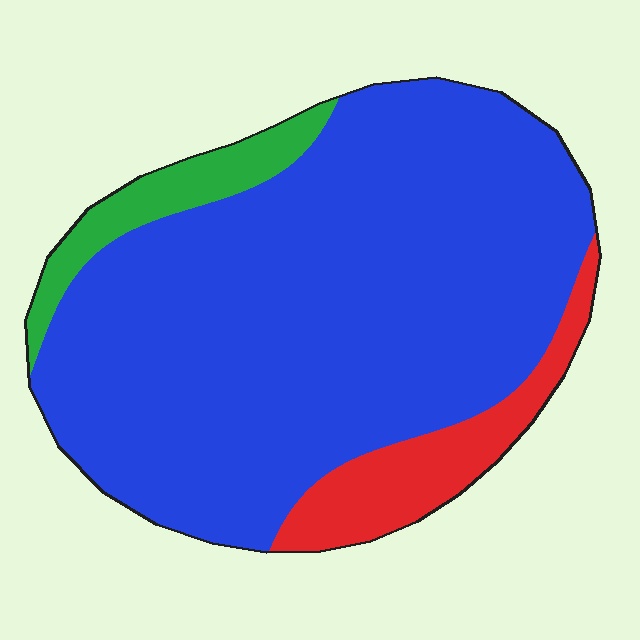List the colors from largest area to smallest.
From largest to smallest: blue, red, green.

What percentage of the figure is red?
Red takes up about one tenth (1/10) of the figure.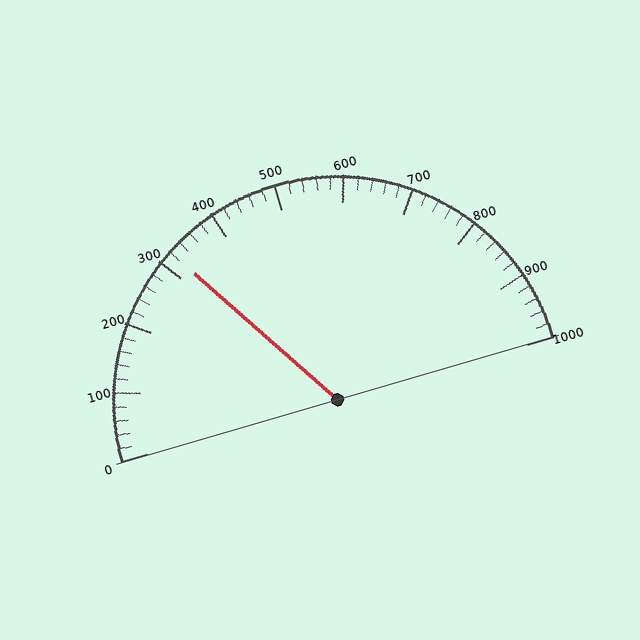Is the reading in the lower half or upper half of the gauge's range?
The reading is in the lower half of the range (0 to 1000).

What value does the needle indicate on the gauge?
The needle indicates approximately 320.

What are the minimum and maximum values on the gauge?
The gauge ranges from 0 to 1000.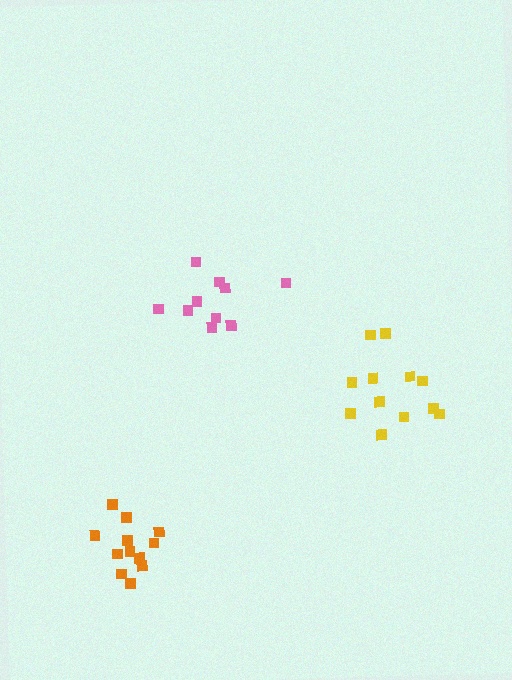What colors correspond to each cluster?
The clusters are colored: yellow, orange, pink.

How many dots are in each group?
Group 1: 12 dots, Group 2: 12 dots, Group 3: 10 dots (34 total).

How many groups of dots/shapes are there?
There are 3 groups.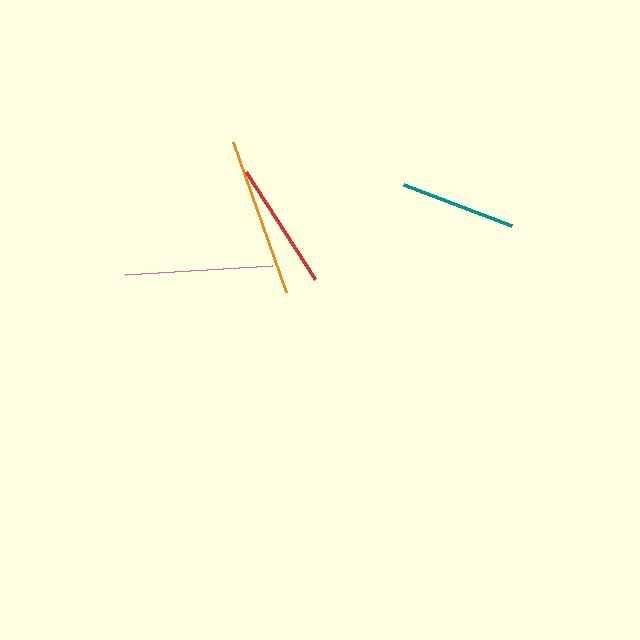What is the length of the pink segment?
The pink segment is approximately 147 pixels long.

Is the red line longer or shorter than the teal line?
The red line is longer than the teal line.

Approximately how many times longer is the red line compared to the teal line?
The red line is approximately 1.1 times the length of the teal line.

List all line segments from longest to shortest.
From longest to shortest: orange, pink, red, teal.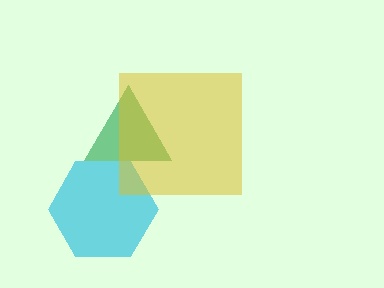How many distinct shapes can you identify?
There are 3 distinct shapes: a cyan hexagon, a green triangle, a yellow square.